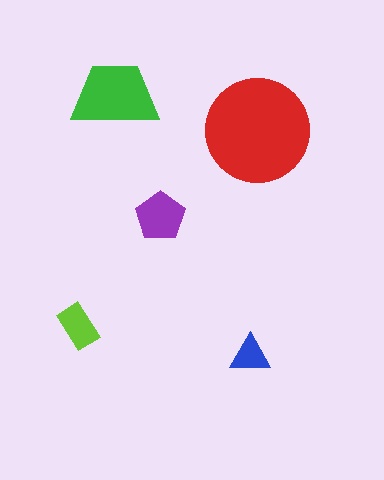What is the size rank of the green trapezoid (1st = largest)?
2nd.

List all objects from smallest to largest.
The blue triangle, the lime rectangle, the purple pentagon, the green trapezoid, the red circle.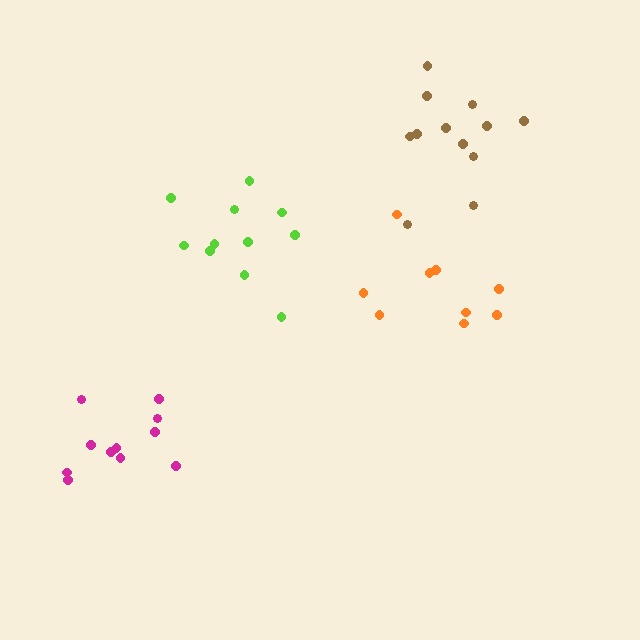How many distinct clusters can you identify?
There are 4 distinct clusters.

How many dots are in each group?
Group 1: 11 dots, Group 2: 11 dots, Group 3: 12 dots, Group 4: 9 dots (43 total).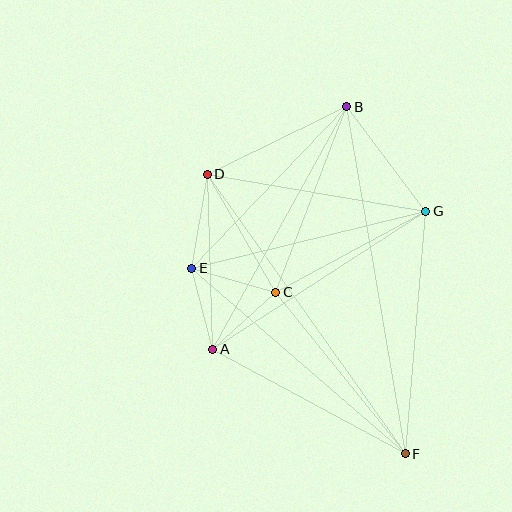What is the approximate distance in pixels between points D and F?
The distance between D and F is approximately 343 pixels.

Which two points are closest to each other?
Points A and E are closest to each other.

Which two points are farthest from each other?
Points B and F are farthest from each other.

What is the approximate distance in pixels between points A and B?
The distance between A and B is approximately 277 pixels.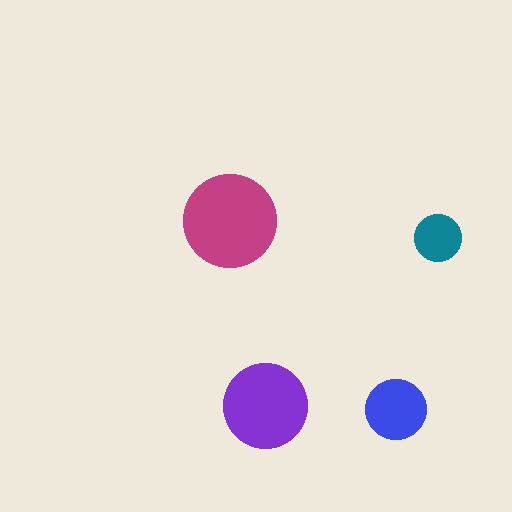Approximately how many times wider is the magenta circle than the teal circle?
About 2 times wider.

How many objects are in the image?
There are 4 objects in the image.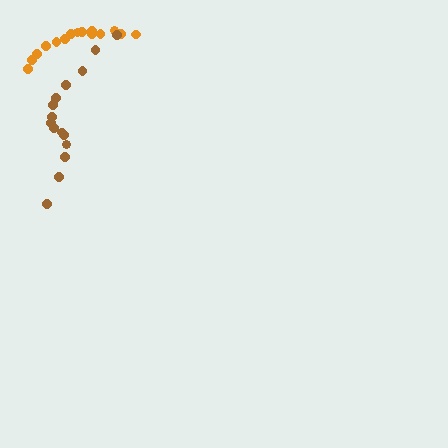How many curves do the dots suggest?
There are 2 distinct paths.